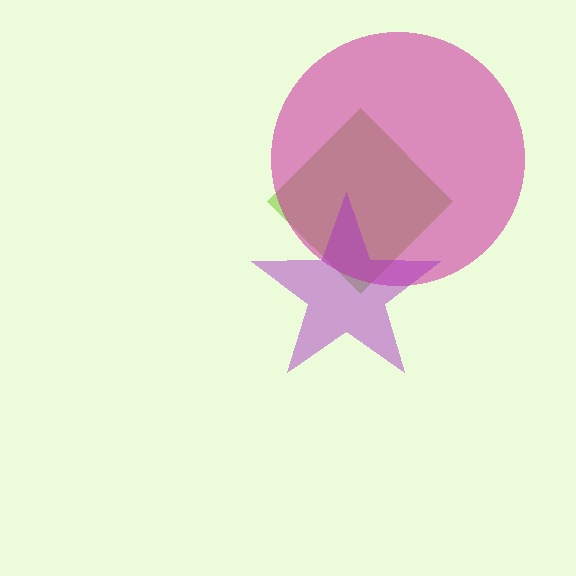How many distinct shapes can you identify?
There are 3 distinct shapes: a lime diamond, a magenta circle, a purple star.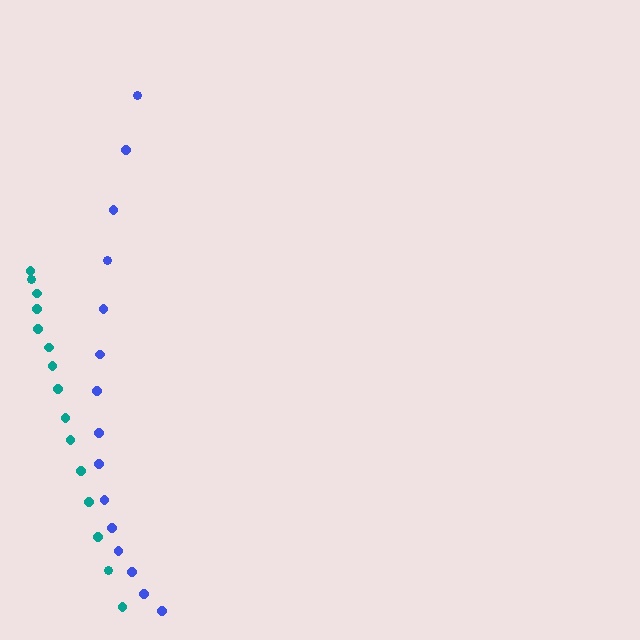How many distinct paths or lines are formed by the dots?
There are 2 distinct paths.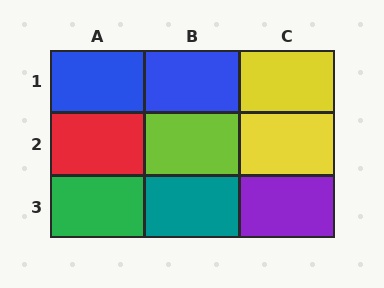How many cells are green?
1 cell is green.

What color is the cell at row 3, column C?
Purple.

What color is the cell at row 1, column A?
Blue.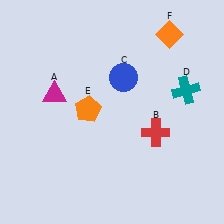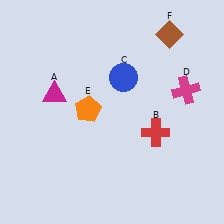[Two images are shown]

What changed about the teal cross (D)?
In Image 1, D is teal. In Image 2, it changed to magenta.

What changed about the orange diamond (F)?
In Image 1, F is orange. In Image 2, it changed to brown.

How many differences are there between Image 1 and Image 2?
There are 2 differences between the two images.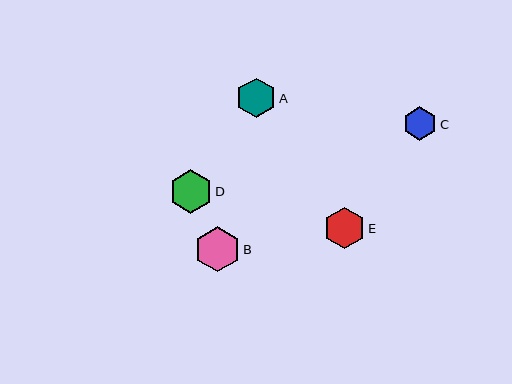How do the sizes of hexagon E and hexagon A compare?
Hexagon E and hexagon A are approximately the same size.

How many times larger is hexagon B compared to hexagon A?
Hexagon B is approximately 1.1 times the size of hexagon A.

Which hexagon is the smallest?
Hexagon C is the smallest with a size of approximately 33 pixels.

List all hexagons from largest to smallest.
From largest to smallest: B, D, E, A, C.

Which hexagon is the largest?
Hexagon B is the largest with a size of approximately 45 pixels.